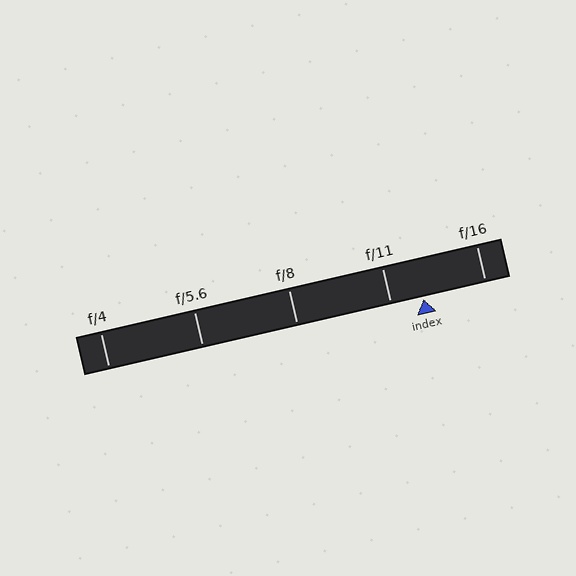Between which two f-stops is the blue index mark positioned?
The index mark is between f/11 and f/16.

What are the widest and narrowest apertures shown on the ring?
The widest aperture shown is f/4 and the narrowest is f/16.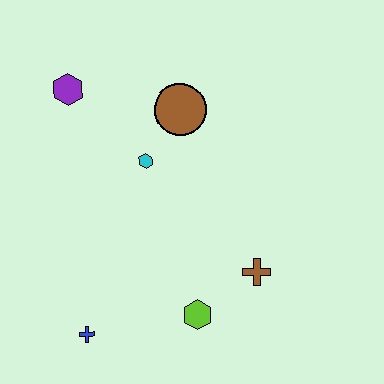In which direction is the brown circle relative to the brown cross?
The brown circle is above the brown cross.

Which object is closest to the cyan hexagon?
The brown circle is closest to the cyan hexagon.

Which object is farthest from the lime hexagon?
The purple hexagon is farthest from the lime hexagon.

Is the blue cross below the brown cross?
Yes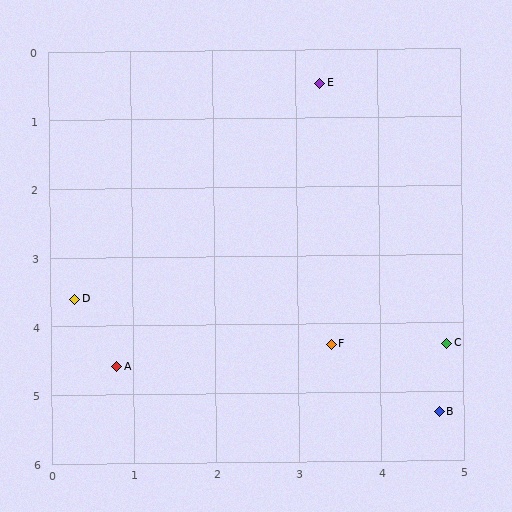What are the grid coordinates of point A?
Point A is at approximately (0.8, 4.6).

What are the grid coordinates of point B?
Point B is at approximately (4.7, 5.3).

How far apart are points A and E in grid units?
Points A and E are about 4.8 grid units apart.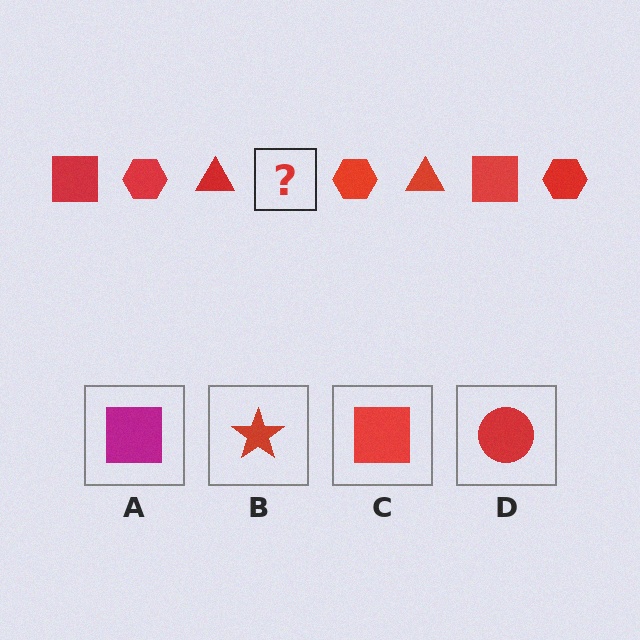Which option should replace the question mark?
Option C.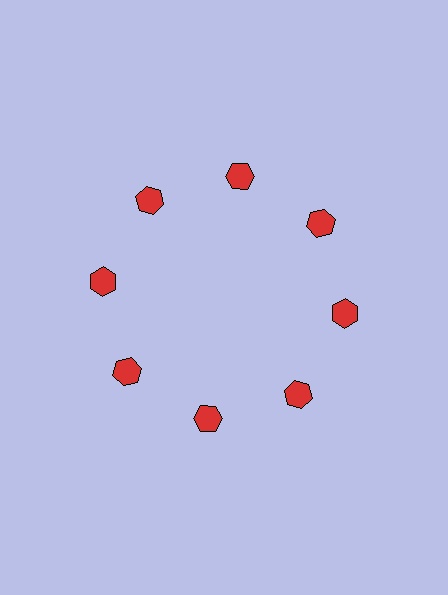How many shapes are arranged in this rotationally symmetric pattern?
There are 8 shapes, arranged in 8 groups of 1.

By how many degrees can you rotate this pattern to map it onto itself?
The pattern maps onto itself every 45 degrees of rotation.